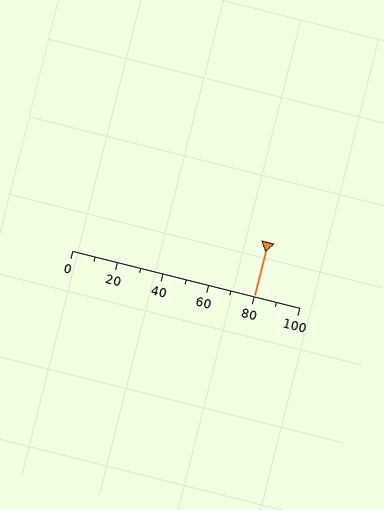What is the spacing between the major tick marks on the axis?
The major ticks are spaced 20 apart.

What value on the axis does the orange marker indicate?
The marker indicates approximately 80.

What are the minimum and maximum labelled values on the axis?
The axis runs from 0 to 100.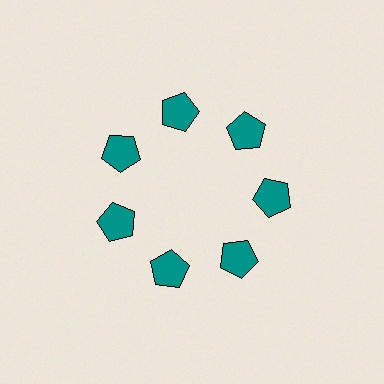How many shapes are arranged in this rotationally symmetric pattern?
There are 7 shapes, arranged in 7 groups of 1.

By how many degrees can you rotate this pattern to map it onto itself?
The pattern maps onto itself every 51 degrees of rotation.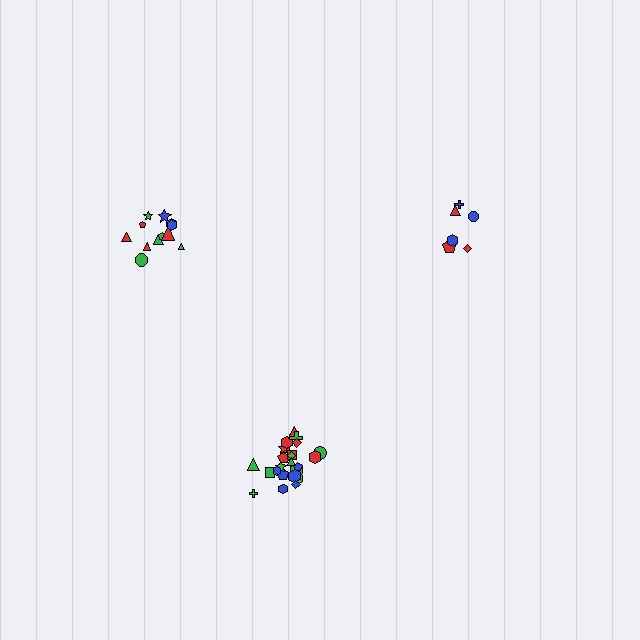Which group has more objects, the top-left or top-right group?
The top-left group.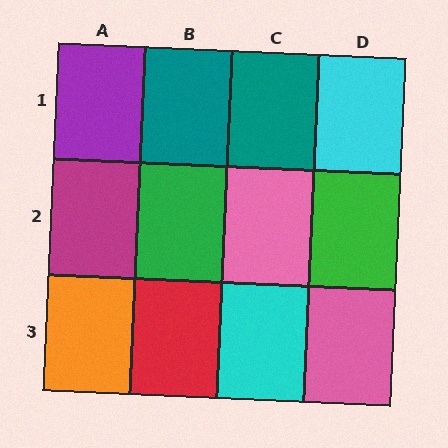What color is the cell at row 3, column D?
Pink.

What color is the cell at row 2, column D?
Green.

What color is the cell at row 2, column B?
Green.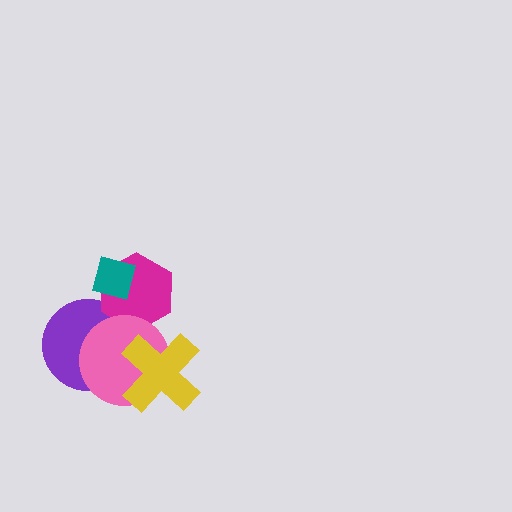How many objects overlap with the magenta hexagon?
3 objects overlap with the magenta hexagon.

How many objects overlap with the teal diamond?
1 object overlaps with the teal diamond.